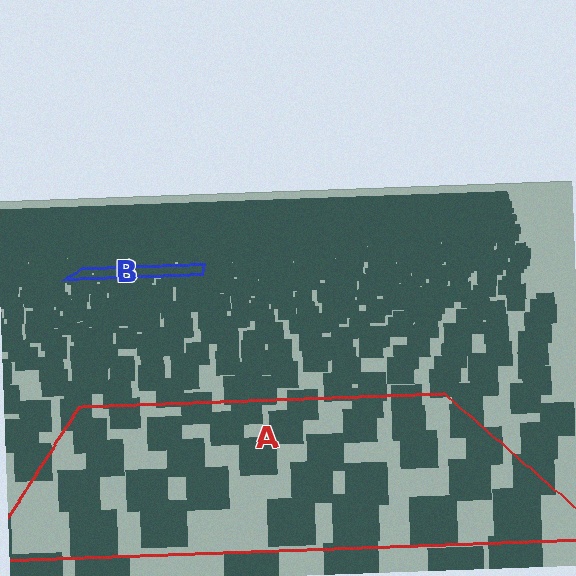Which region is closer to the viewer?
Region A is closer. The texture elements there are larger and more spread out.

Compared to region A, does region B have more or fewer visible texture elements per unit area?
Region B has more texture elements per unit area — they are packed more densely because it is farther away.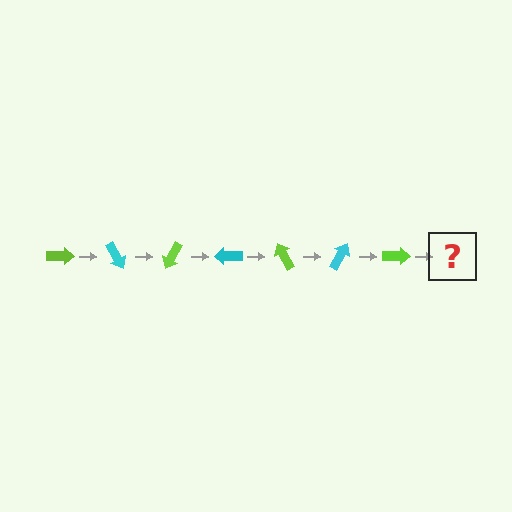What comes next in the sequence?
The next element should be a cyan arrow, rotated 420 degrees from the start.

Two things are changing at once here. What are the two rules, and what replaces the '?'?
The two rules are that it rotates 60 degrees each step and the color cycles through lime and cyan. The '?' should be a cyan arrow, rotated 420 degrees from the start.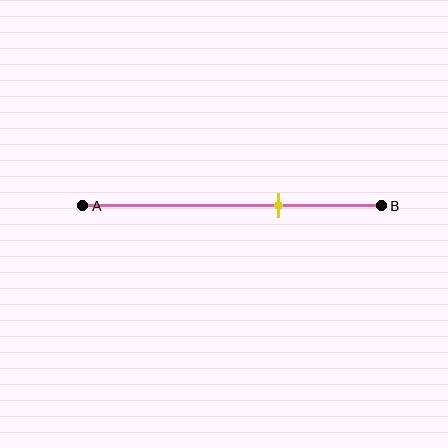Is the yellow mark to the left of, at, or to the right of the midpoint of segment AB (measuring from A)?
The yellow mark is to the right of the midpoint of segment AB.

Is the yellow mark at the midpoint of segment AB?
No, the mark is at about 65% from A, not at the 50% midpoint.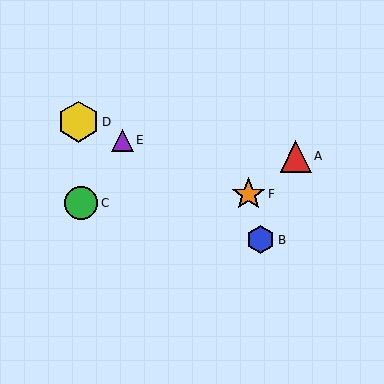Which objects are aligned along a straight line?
Objects D, E, F are aligned along a straight line.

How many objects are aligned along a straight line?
3 objects (D, E, F) are aligned along a straight line.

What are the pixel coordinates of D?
Object D is at (78, 122).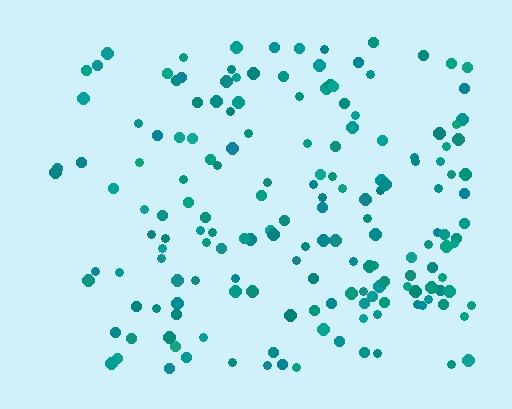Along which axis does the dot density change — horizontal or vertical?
Horizontal.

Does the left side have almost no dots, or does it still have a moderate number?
Still a moderate number, just noticeably fewer than the right.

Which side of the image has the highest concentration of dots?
The right.